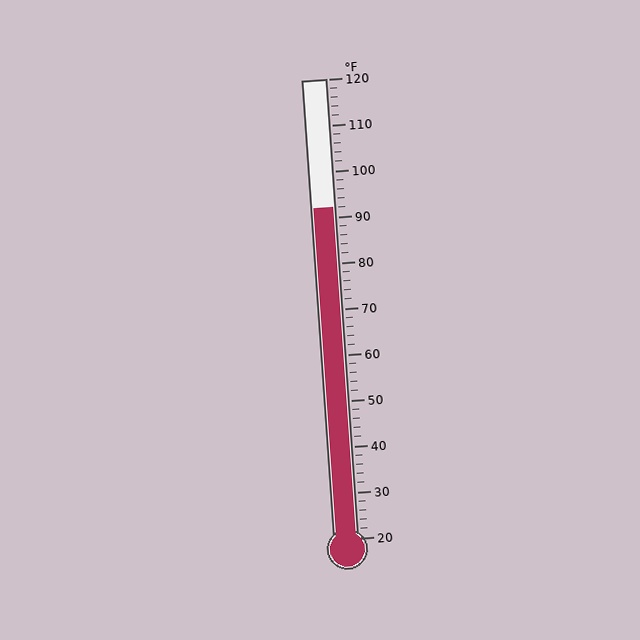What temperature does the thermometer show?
The thermometer shows approximately 92°F.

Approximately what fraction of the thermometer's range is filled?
The thermometer is filled to approximately 70% of its range.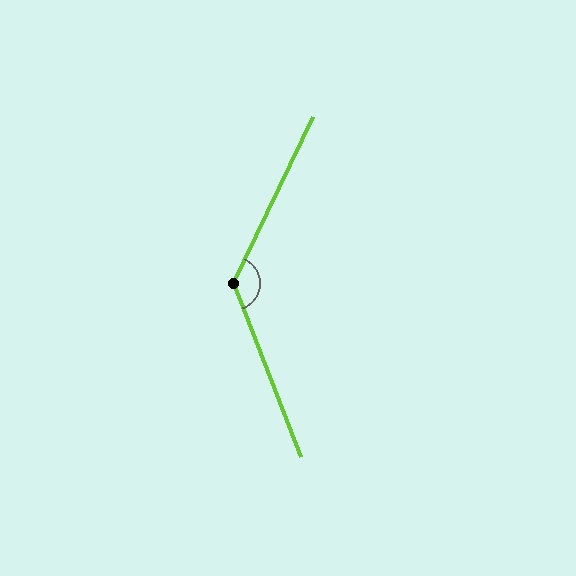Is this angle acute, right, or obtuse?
It is obtuse.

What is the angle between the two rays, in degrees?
Approximately 133 degrees.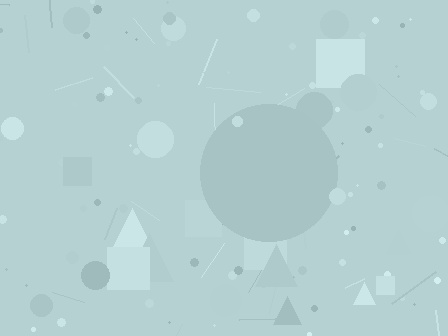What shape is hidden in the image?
A circle is hidden in the image.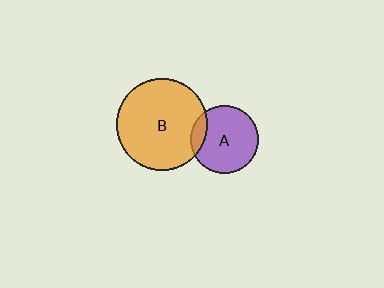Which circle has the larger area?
Circle B (orange).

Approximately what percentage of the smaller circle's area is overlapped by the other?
Approximately 15%.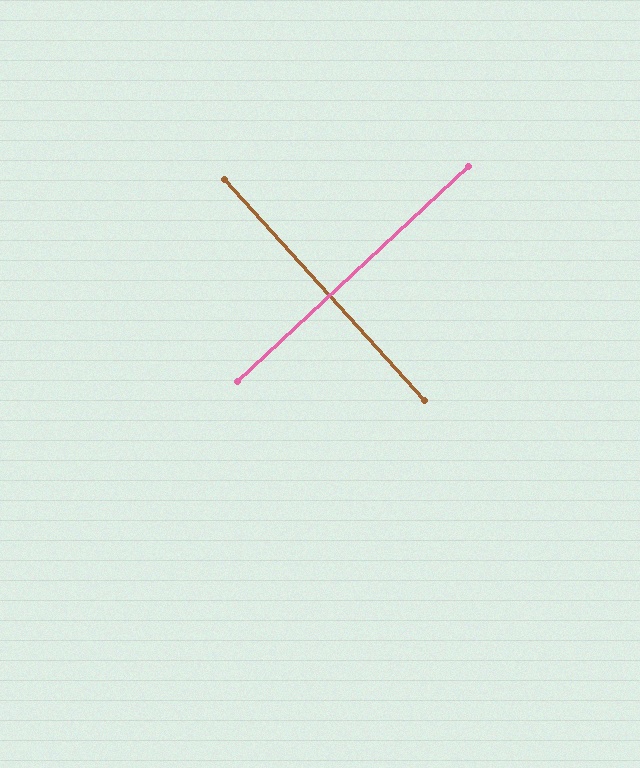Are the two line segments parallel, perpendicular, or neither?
Perpendicular — they meet at approximately 89°.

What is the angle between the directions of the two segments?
Approximately 89 degrees.